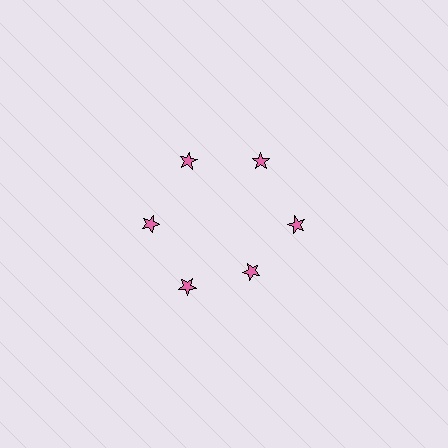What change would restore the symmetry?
The symmetry would be restored by moving it outward, back onto the ring so that all 6 stars sit at equal angles and equal distance from the center.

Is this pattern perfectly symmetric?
No. The 6 pink stars are arranged in a ring, but one element near the 5 o'clock position is pulled inward toward the center, breaking the 6-fold rotational symmetry.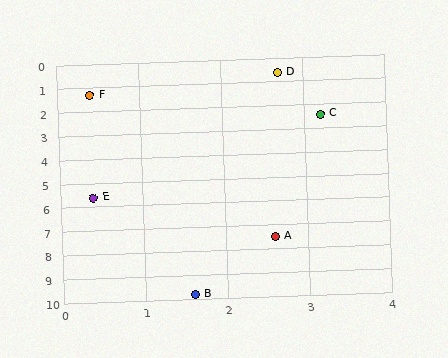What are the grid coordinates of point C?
Point C is at approximately (3.2, 2.4).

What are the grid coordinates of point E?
Point E is at approximately (0.4, 5.6).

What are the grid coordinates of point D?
Point D is at approximately (2.7, 0.6).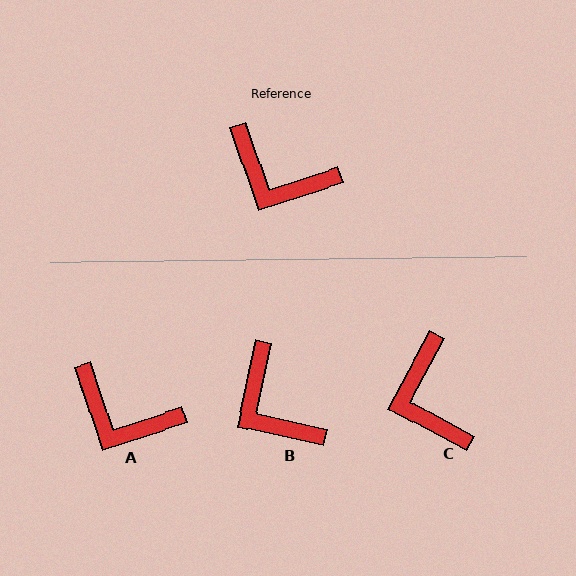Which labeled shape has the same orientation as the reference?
A.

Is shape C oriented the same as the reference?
No, it is off by about 47 degrees.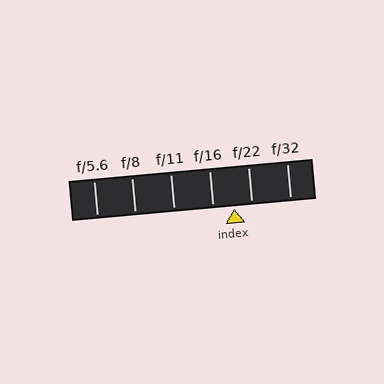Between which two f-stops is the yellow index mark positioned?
The index mark is between f/16 and f/22.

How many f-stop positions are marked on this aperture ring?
There are 6 f-stop positions marked.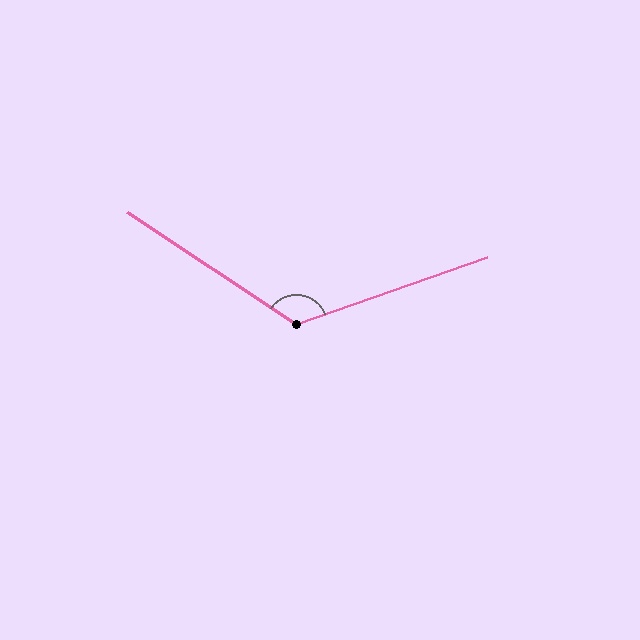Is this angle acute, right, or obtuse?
It is obtuse.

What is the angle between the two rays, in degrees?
Approximately 127 degrees.